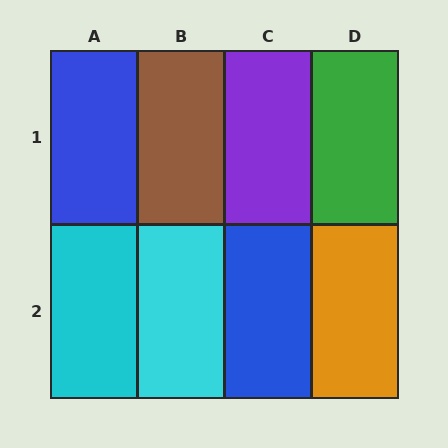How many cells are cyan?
2 cells are cyan.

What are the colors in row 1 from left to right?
Blue, brown, purple, green.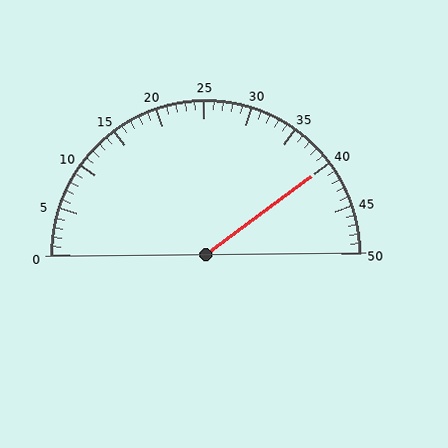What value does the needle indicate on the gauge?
The needle indicates approximately 40.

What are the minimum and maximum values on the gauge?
The gauge ranges from 0 to 50.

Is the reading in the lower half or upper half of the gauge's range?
The reading is in the upper half of the range (0 to 50).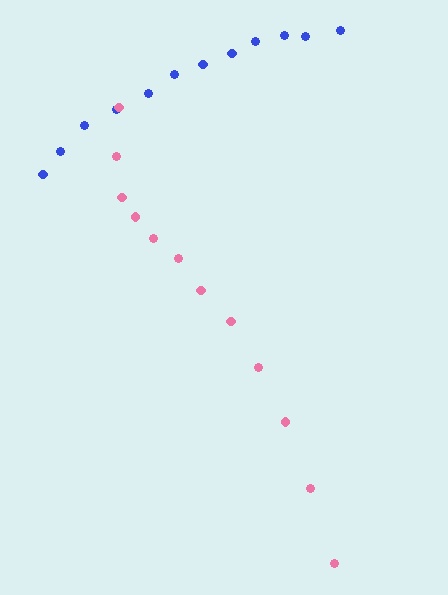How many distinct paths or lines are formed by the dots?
There are 2 distinct paths.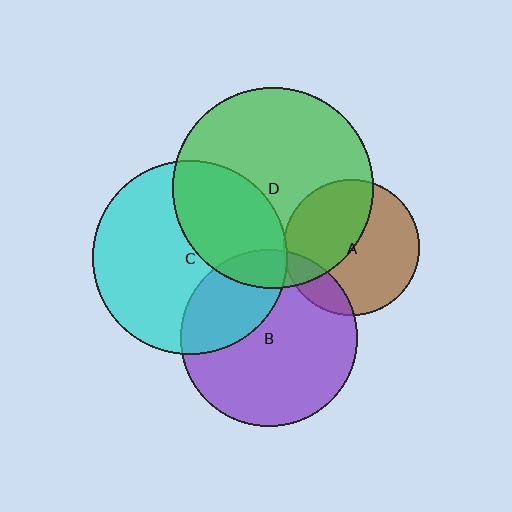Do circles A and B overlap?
Yes.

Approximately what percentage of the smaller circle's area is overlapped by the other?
Approximately 15%.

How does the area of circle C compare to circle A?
Approximately 2.1 times.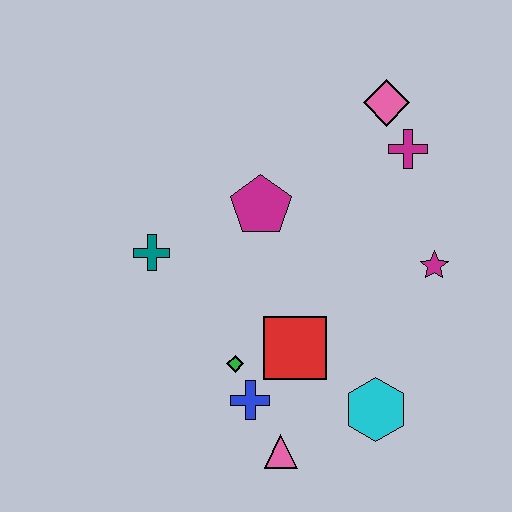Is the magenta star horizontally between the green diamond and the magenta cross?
No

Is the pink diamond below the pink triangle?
No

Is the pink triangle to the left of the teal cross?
No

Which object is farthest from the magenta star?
The teal cross is farthest from the magenta star.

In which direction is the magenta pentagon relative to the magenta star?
The magenta pentagon is to the left of the magenta star.